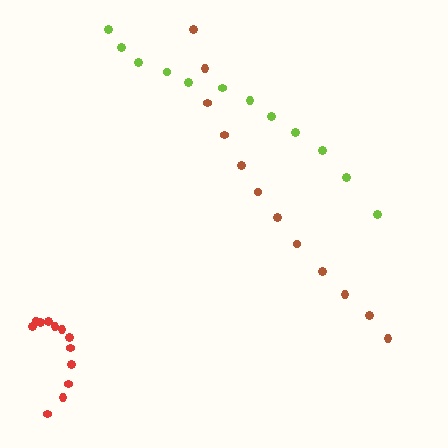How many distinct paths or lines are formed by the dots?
There are 3 distinct paths.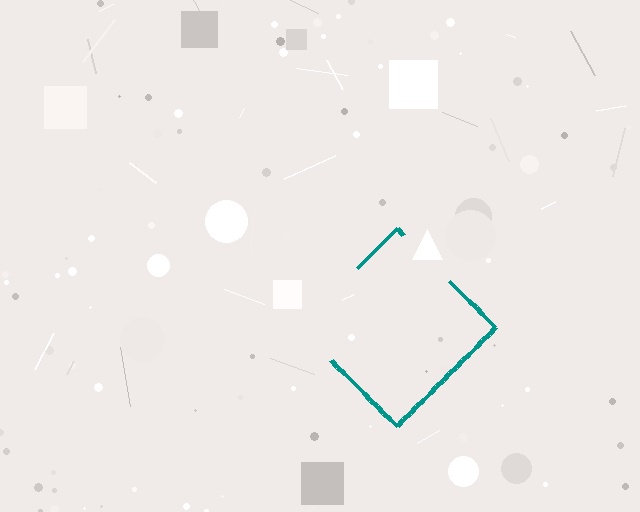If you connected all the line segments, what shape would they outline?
They would outline a diamond.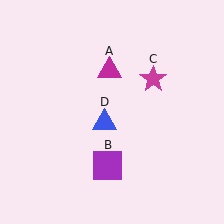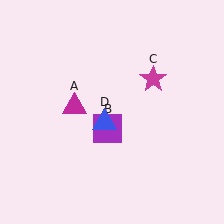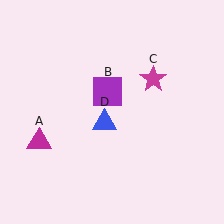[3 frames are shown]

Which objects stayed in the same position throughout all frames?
Magenta star (object C) and blue triangle (object D) remained stationary.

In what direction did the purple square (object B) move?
The purple square (object B) moved up.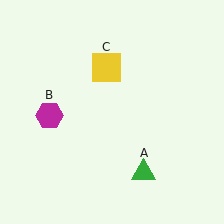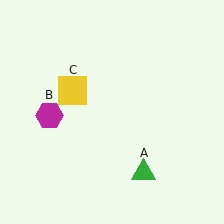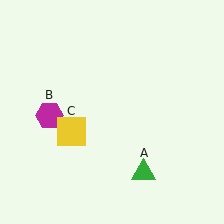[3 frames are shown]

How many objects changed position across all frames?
1 object changed position: yellow square (object C).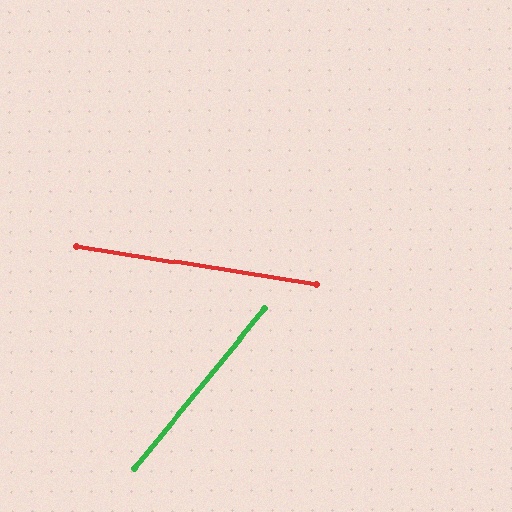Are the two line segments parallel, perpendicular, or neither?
Neither parallel nor perpendicular — they differ by about 60°.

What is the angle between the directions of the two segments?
Approximately 60 degrees.